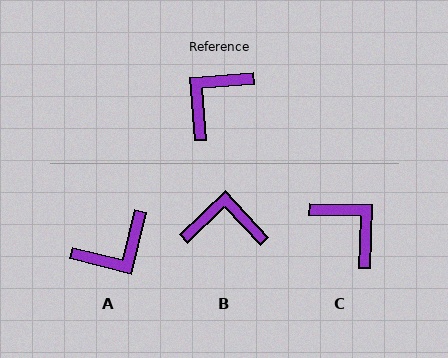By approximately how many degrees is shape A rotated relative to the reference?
Approximately 161 degrees counter-clockwise.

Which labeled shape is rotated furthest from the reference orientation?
A, about 161 degrees away.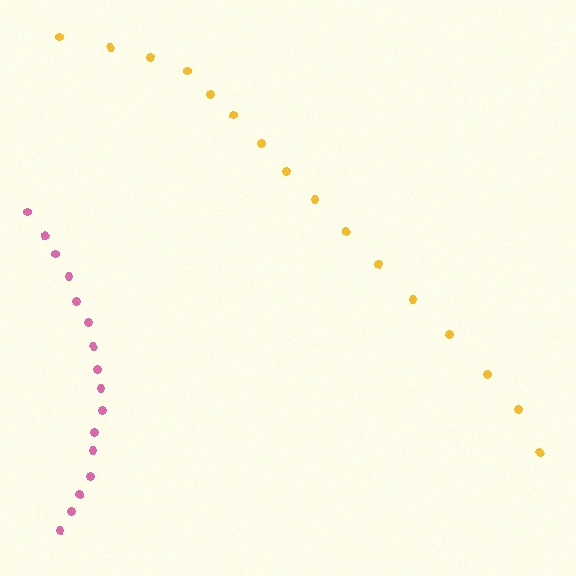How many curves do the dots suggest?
There are 2 distinct paths.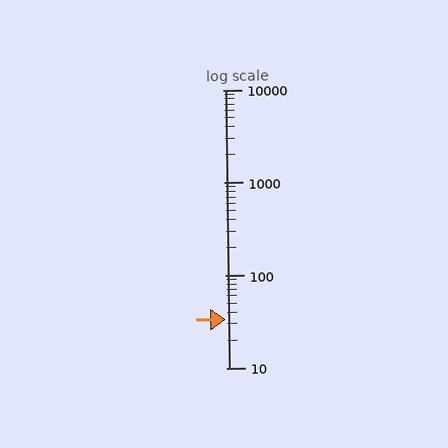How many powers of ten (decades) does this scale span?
The scale spans 3 decades, from 10 to 10000.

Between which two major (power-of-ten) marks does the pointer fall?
The pointer is between 10 and 100.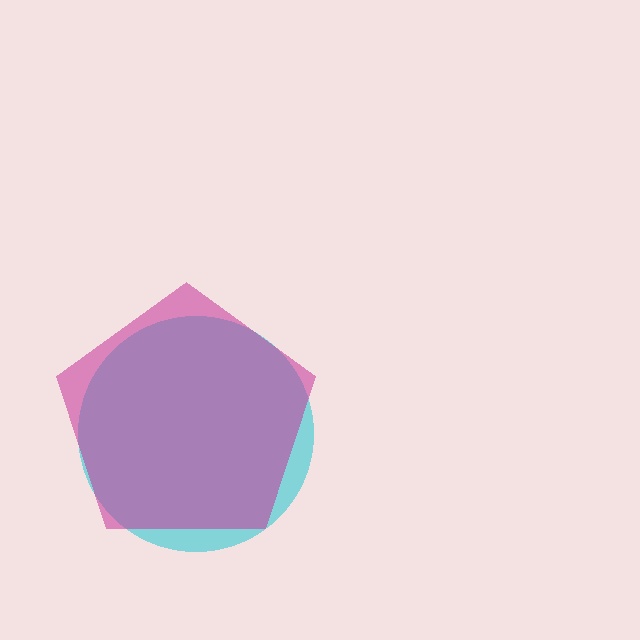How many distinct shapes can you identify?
There are 2 distinct shapes: a cyan circle, a magenta pentagon.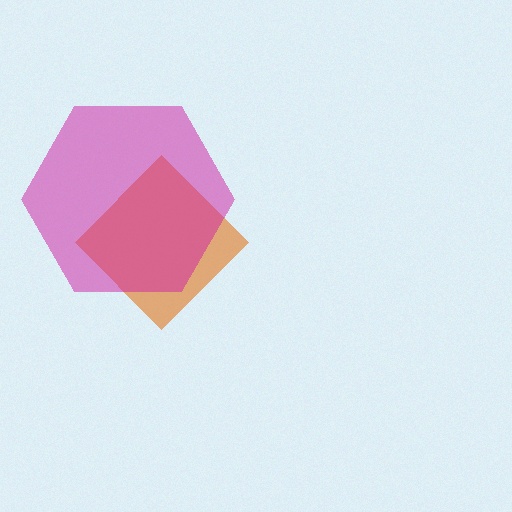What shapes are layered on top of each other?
The layered shapes are: an orange diamond, a magenta hexagon.